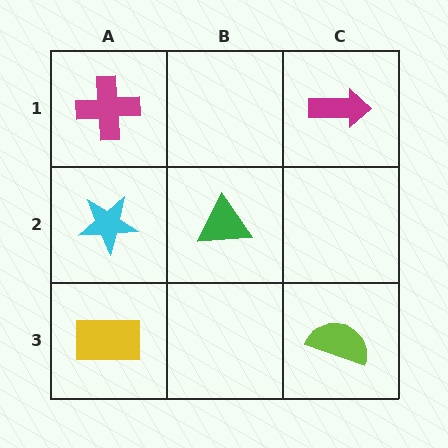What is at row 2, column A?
A cyan star.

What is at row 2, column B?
A green triangle.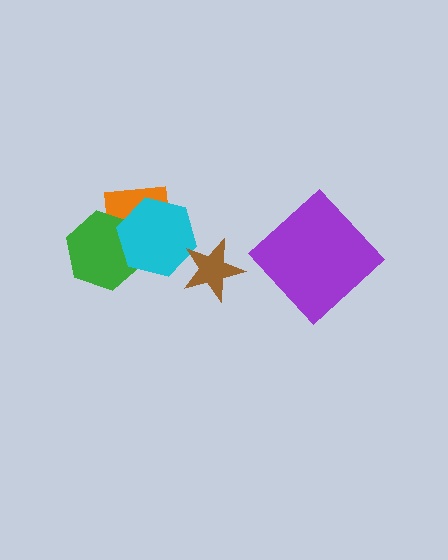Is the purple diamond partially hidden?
No, no other shape covers it.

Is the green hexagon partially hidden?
Yes, it is partially covered by another shape.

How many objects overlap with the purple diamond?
0 objects overlap with the purple diamond.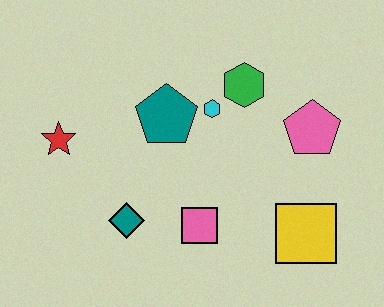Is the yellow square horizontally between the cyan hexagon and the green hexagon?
No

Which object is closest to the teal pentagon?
The cyan hexagon is closest to the teal pentagon.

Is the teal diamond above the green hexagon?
No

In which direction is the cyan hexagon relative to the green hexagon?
The cyan hexagon is to the left of the green hexagon.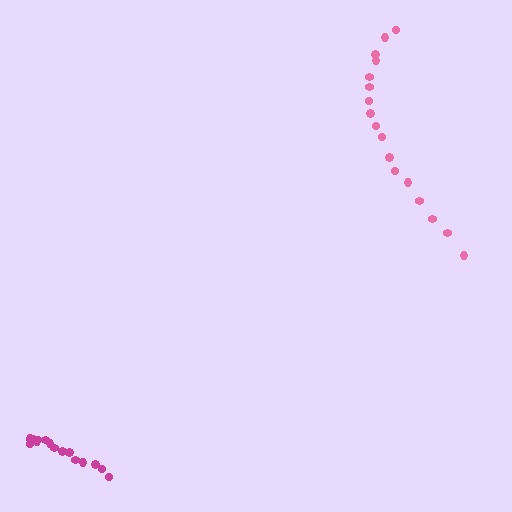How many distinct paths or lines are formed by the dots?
There are 2 distinct paths.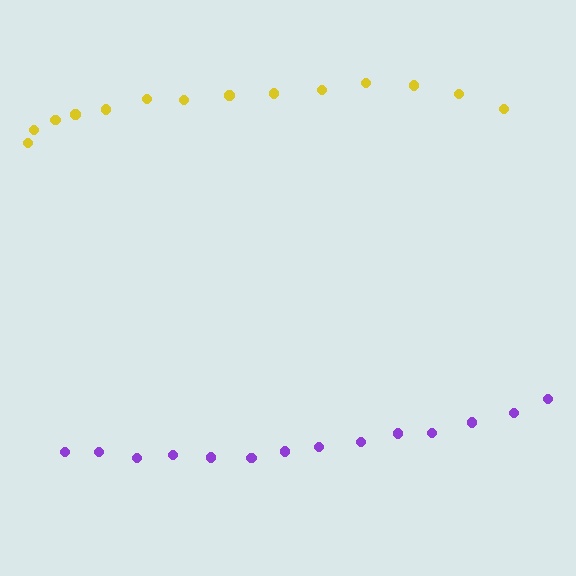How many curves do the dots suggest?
There are 2 distinct paths.